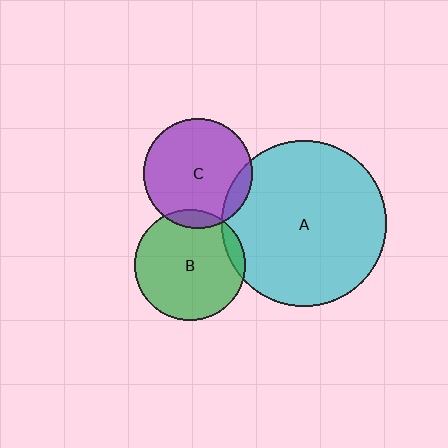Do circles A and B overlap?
Yes.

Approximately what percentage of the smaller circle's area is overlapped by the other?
Approximately 10%.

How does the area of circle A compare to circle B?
Approximately 2.3 times.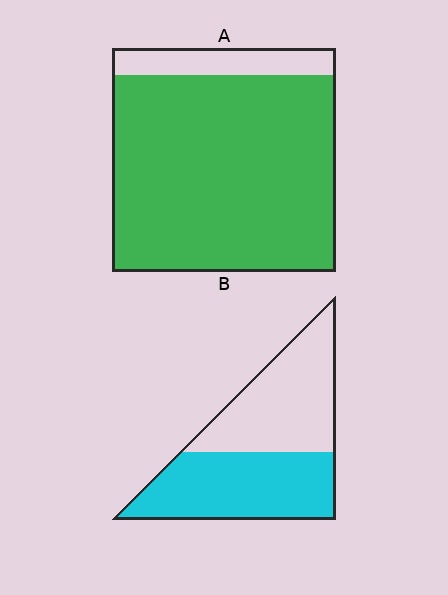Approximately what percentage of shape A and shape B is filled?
A is approximately 90% and B is approximately 50%.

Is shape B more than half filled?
Roughly half.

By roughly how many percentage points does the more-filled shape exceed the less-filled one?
By roughly 35 percentage points (A over B).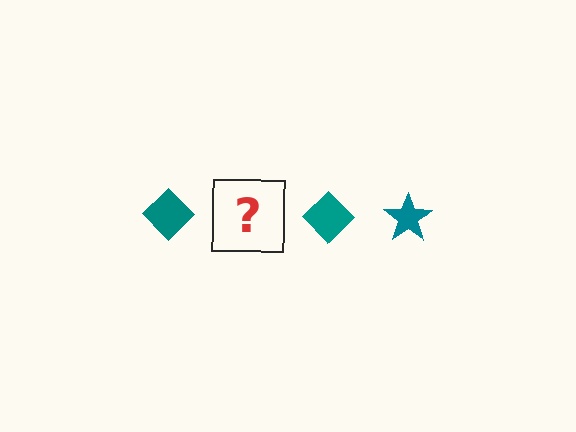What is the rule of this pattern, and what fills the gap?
The rule is that the pattern cycles through diamond, star shapes in teal. The gap should be filled with a teal star.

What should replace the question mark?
The question mark should be replaced with a teal star.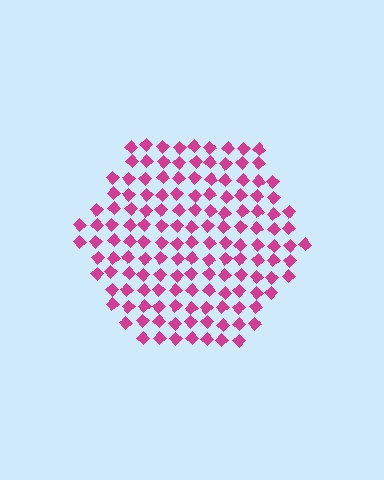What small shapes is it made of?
It is made of small diamonds.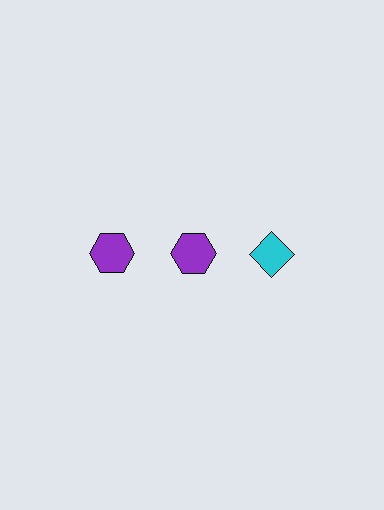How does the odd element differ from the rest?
It differs in both color (cyan instead of purple) and shape (diamond instead of hexagon).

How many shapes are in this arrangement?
There are 3 shapes arranged in a grid pattern.